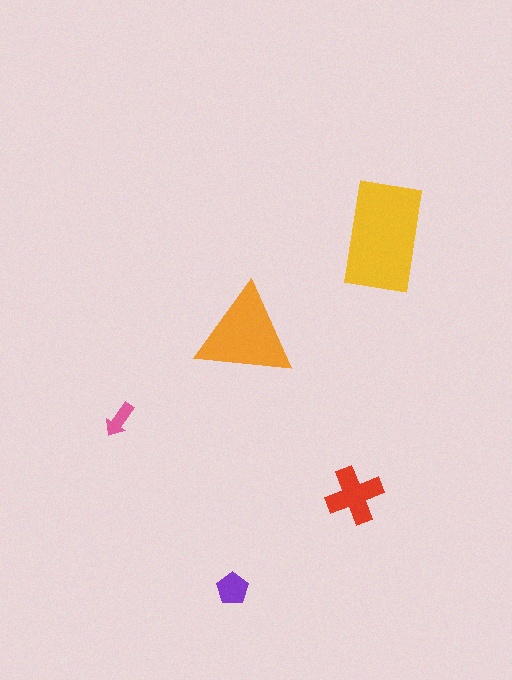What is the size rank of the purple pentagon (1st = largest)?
4th.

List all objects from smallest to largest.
The pink arrow, the purple pentagon, the red cross, the orange triangle, the yellow rectangle.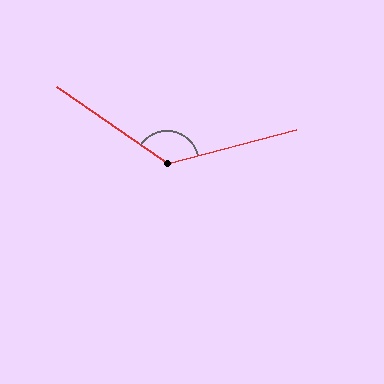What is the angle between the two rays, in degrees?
Approximately 130 degrees.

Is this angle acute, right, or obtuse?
It is obtuse.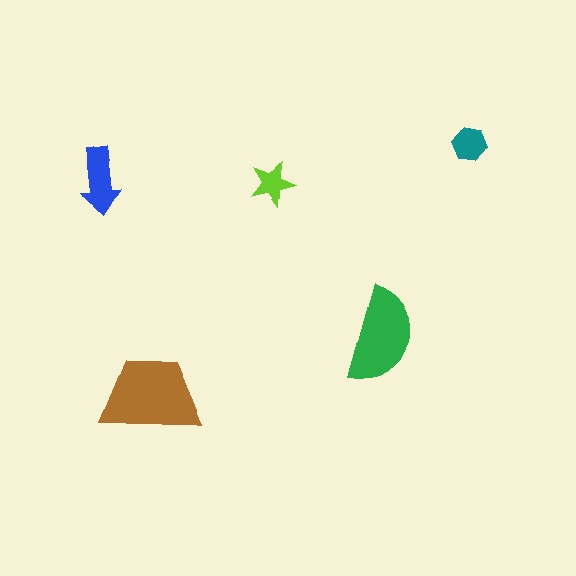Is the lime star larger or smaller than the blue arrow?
Smaller.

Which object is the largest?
The brown trapezoid.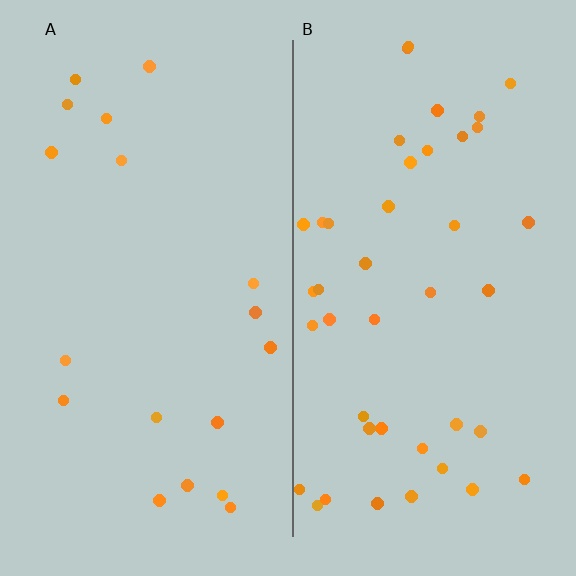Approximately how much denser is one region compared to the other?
Approximately 2.3× — region B over region A.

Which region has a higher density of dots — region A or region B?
B (the right).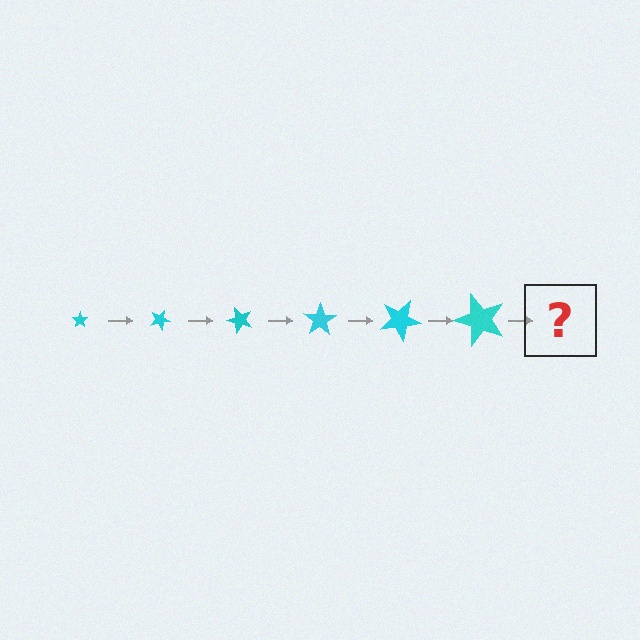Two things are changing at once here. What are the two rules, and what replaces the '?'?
The two rules are that the star grows larger each step and it rotates 25 degrees each step. The '?' should be a star, larger than the previous one and rotated 150 degrees from the start.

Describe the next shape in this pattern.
It should be a star, larger than the previous one and rotated 150 degrees from the start.